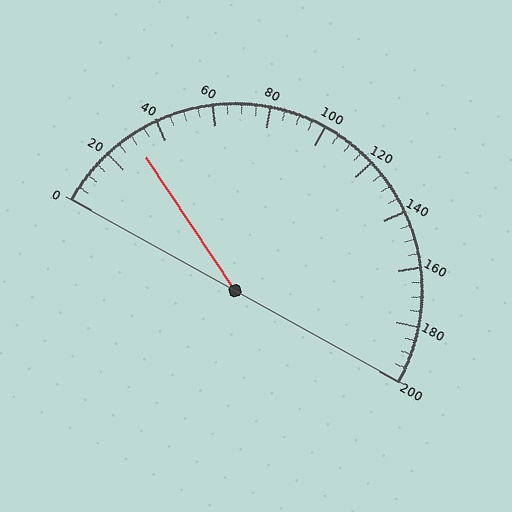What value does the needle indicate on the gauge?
The needle indicates approximately 30.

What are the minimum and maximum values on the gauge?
The gauge ranges from 0 to 200.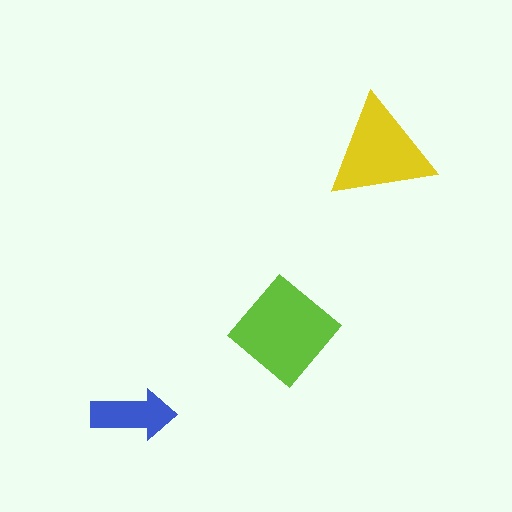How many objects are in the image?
There are 3 objects in the image.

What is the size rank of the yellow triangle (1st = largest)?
2nd.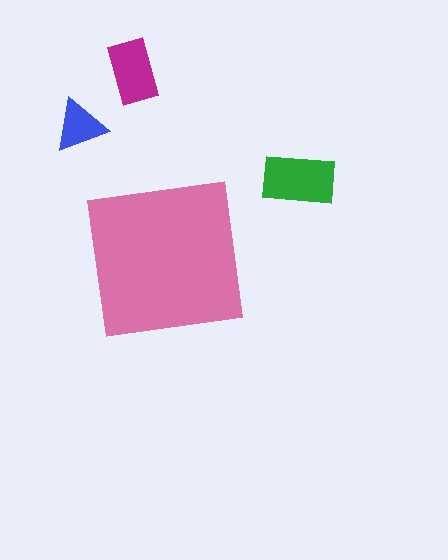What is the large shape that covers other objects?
A pink square.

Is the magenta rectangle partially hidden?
No, the magenta rectangle is fully visible.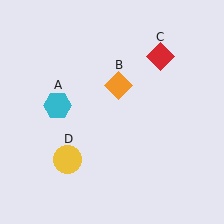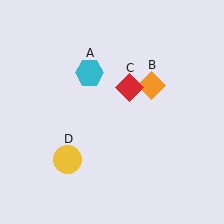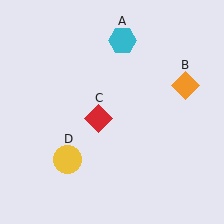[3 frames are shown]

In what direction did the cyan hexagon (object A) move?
The cyan hexagon (object A) moved up and to the right.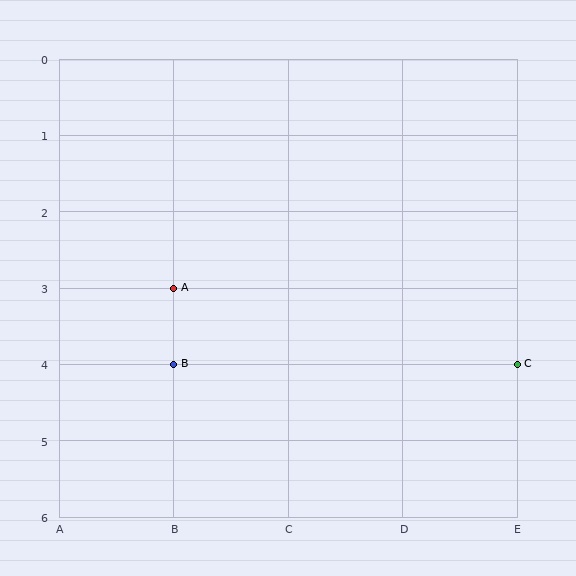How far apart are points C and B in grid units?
Points C and B are 3 columns apart.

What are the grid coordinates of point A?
Point A is at grid coordinates (B, 3).